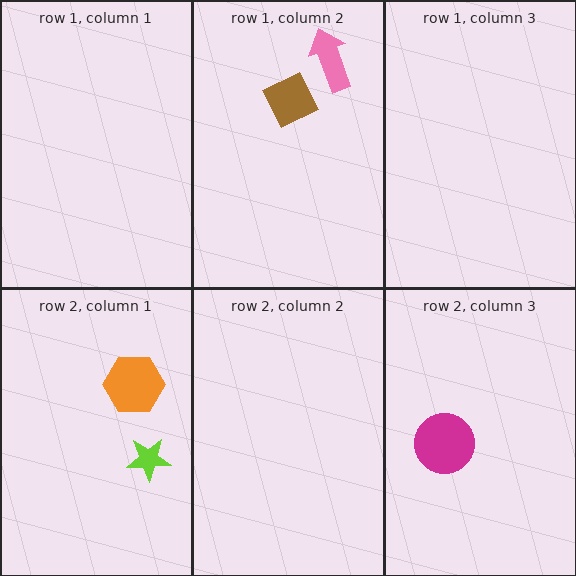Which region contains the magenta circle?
The row 2, column 3 region.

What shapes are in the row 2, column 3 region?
The magenta circle.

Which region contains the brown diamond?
The row 1, column 2 region.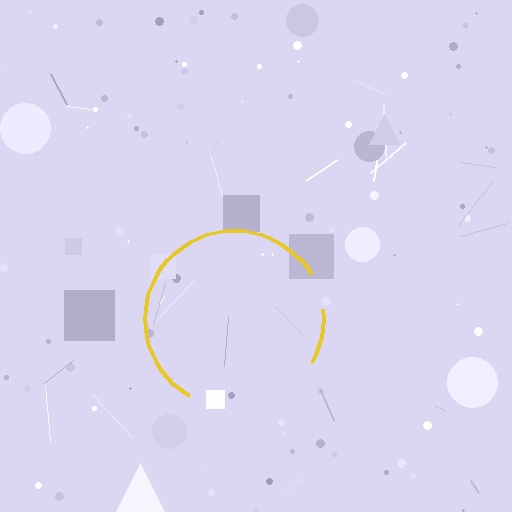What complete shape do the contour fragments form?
The contour fragments form a circle.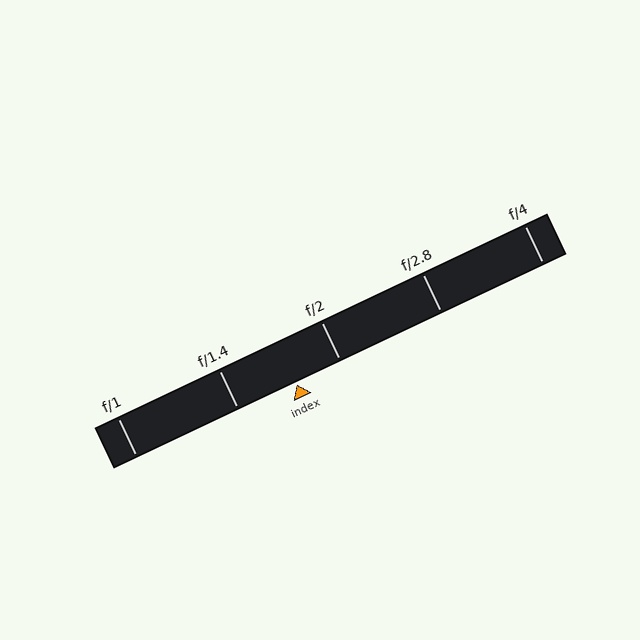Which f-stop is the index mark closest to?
The index mark is closest to f/2.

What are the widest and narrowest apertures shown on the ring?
The widest aperture shown is f/1 and the narrowest is f/4.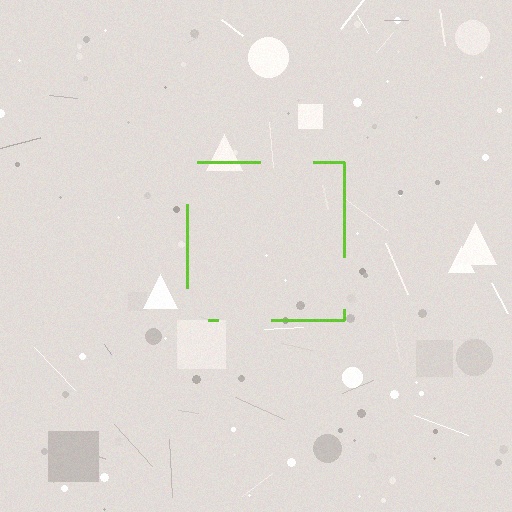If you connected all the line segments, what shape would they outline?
They would outline a square.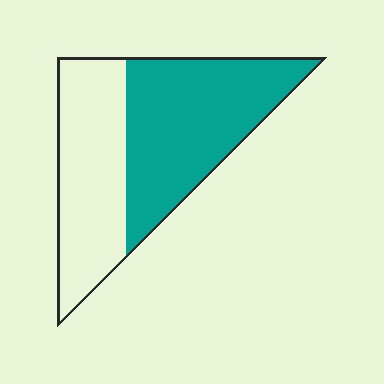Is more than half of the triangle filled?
Yes.